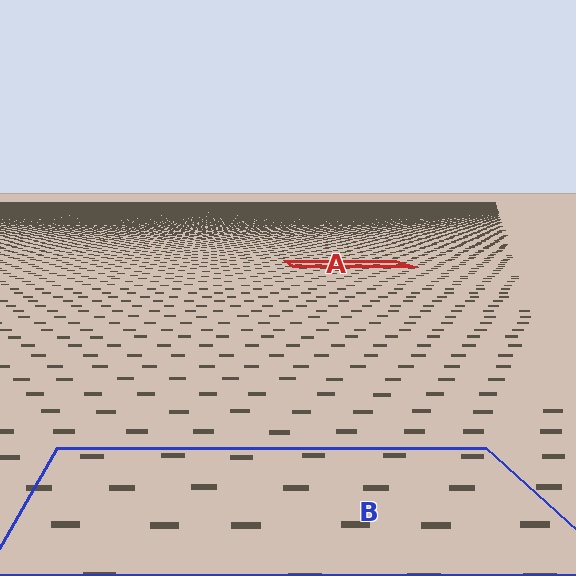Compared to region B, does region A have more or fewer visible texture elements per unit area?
Region A has more texture elements per unit area — they are packed more densely because it is farther away.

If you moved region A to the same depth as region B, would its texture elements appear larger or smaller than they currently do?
They would appear larger. At a closer depth, the same texture elements are projected at a bigger on-screen size.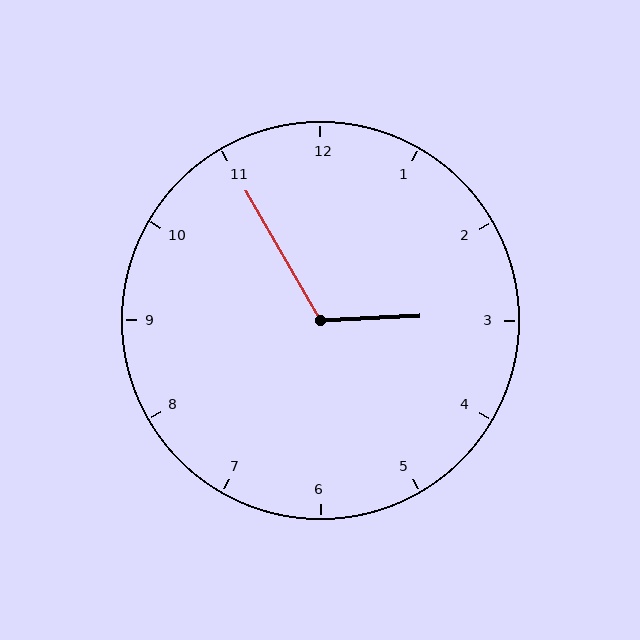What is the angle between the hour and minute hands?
Approximately 118 degrees.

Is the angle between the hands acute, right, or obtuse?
It is obtuse.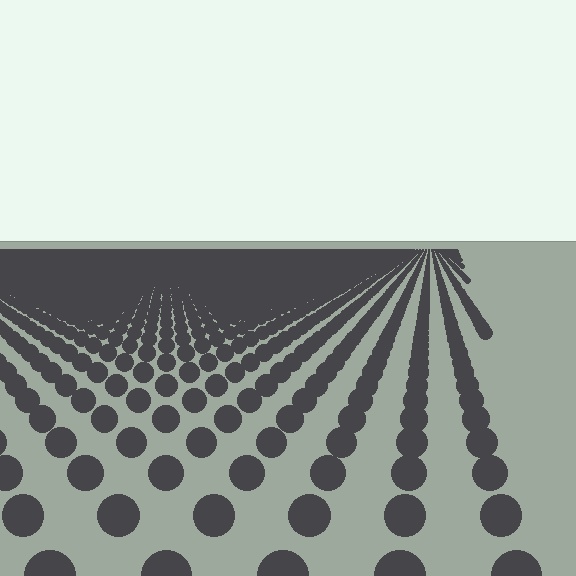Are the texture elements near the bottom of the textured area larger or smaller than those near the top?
Larger. Near the bottom, elements are closer to the viewer and appear at a bigger on-screen size.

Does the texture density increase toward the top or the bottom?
Density increases toward the top.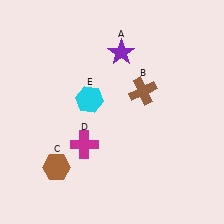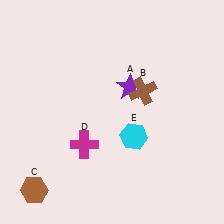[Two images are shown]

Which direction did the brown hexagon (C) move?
The brown hexagon (C) moved down.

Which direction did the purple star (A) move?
The purple star (A) moved down.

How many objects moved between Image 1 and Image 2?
3 objects moved between the two images.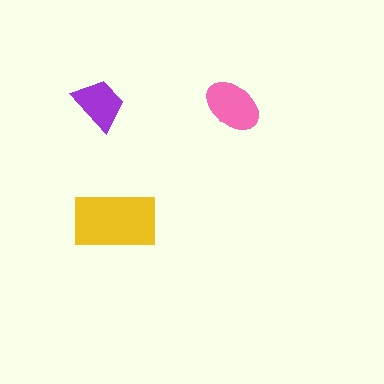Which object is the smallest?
The purple trapezoid.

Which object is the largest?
The yellow rectangle.